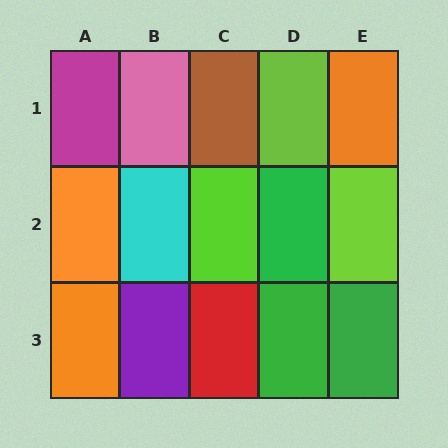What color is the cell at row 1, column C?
Brown.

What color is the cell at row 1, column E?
Orange.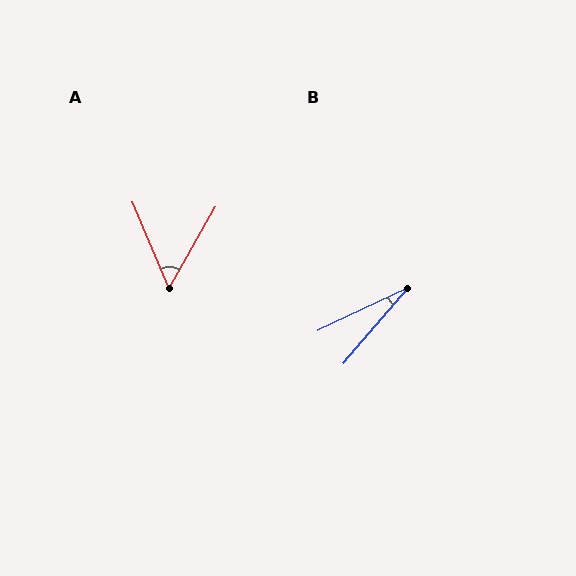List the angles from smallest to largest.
B (24°), A (52°).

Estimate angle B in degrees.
Approximately 24 degrees.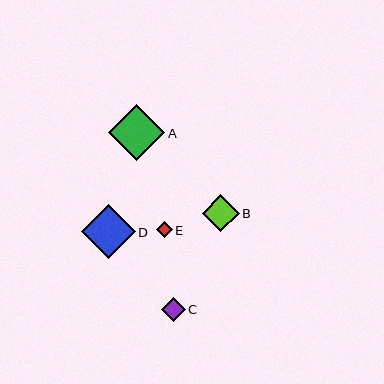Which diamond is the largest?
Diamond A is the largest with a size of approximately 56 pixels.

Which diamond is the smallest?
Diamond E is the smallest with a size of approximately 16 pixels.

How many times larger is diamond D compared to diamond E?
Diamond D is approximately 3.5 times the size of diamond E.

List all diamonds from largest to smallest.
From largest to smallest: A, D, B, C, E.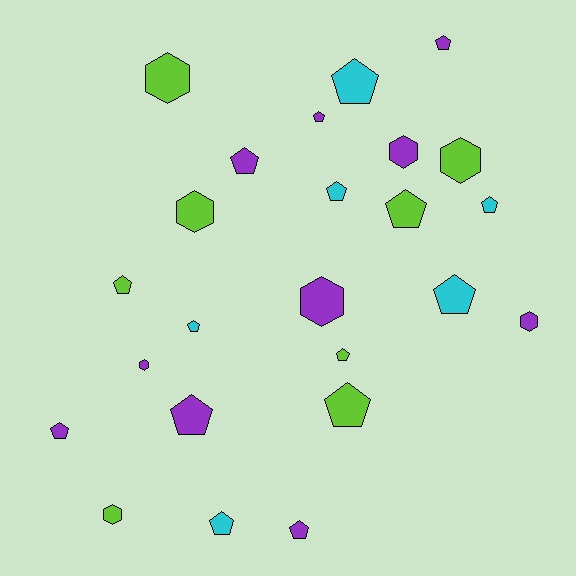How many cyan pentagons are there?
There are 6 cyan pentagons.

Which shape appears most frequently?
Pentagon, with 16 objects.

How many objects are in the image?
There are 24 objects.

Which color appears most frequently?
Purple, with 10 objects.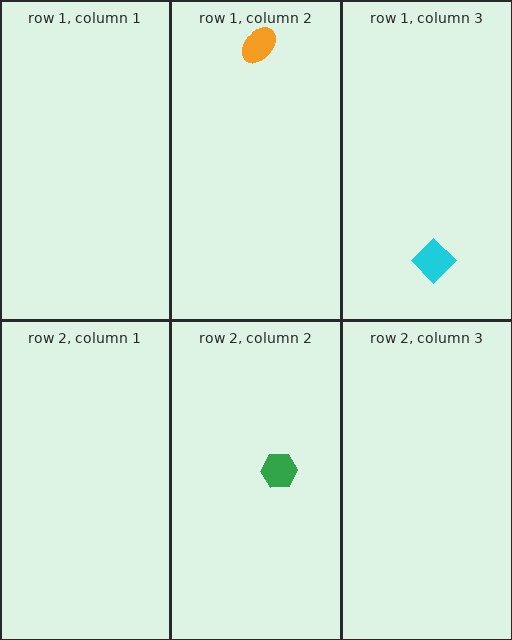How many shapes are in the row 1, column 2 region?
1.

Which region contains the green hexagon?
The row 2, column 2 region.